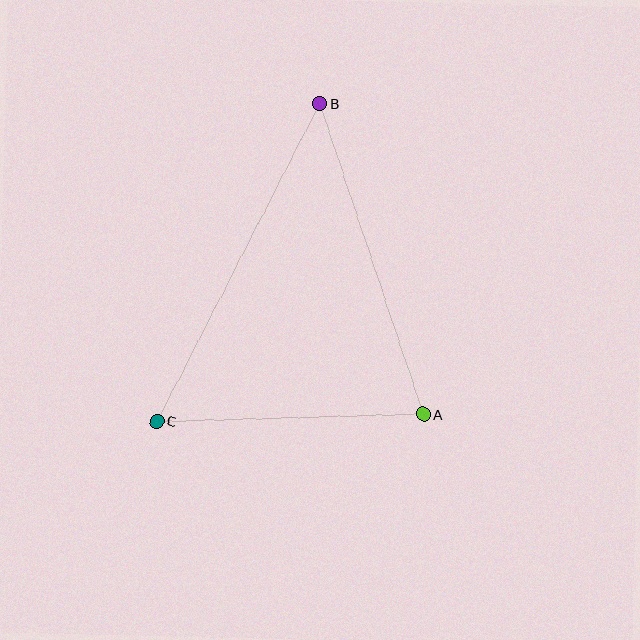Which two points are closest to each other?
Points A and C are closest to each other.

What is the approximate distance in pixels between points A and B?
The distance between A and B is approximately 327 pixels.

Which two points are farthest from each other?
Points B and C are farthest from each other.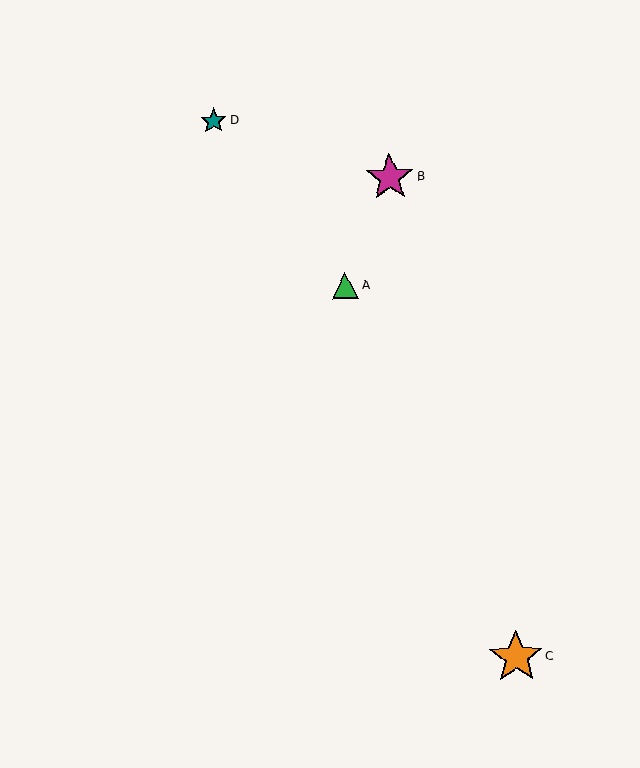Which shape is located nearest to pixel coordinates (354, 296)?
The green triangle (labeled A) at (345, 286) is nearest to that location.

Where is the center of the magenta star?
The center of the magenta star is at (390, 178).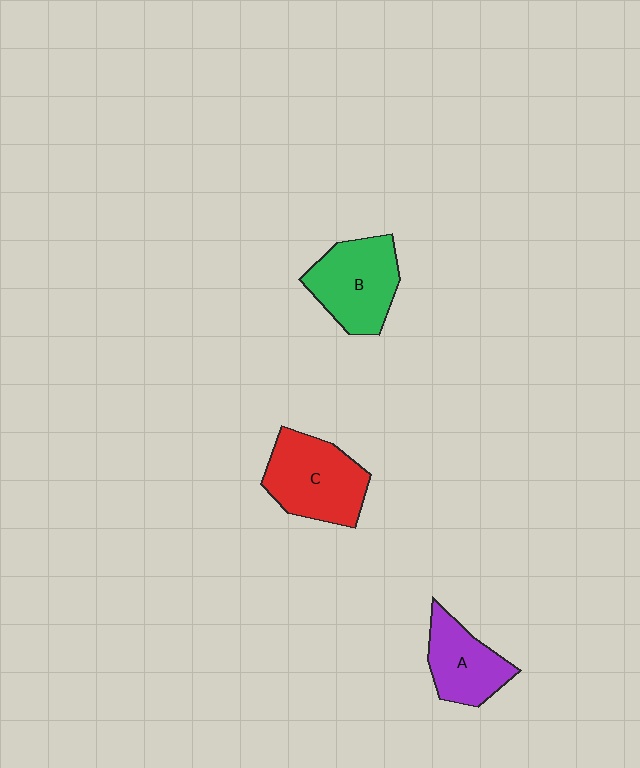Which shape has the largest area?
Shape C (red).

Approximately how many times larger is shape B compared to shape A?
Approximately 1.3 times.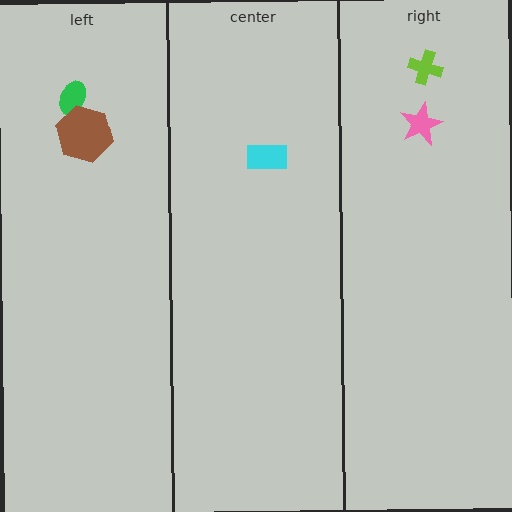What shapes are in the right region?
The lime cross, the pink star.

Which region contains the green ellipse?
The left region.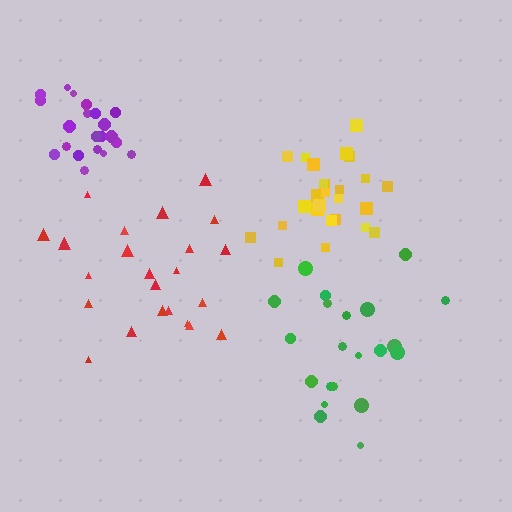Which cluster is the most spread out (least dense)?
Red.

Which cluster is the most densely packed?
Yellow.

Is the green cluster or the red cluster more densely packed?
Green.